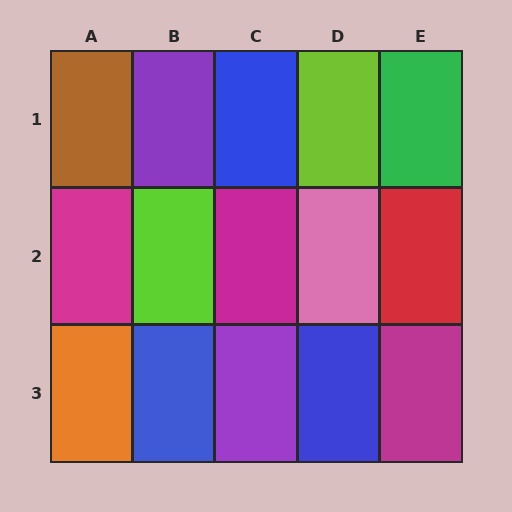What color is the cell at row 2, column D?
Pink.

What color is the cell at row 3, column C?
Purple.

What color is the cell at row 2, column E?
Red.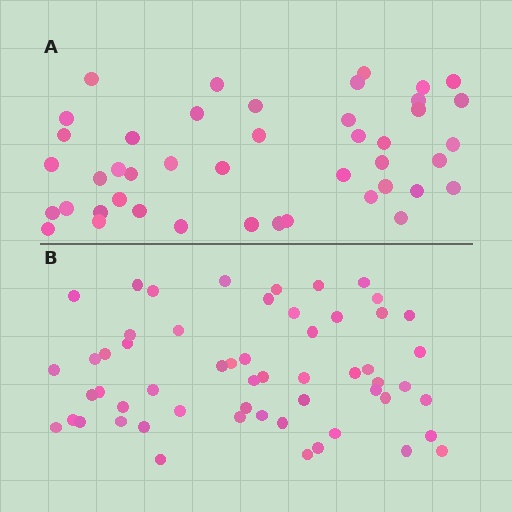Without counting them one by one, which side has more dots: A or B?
Region B (the bottom region) has more dots.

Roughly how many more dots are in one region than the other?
Region B has roughly 12 or so more dots than region A.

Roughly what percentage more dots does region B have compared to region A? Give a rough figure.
About 25% more.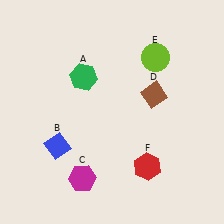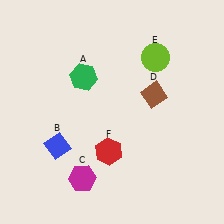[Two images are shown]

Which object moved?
The red hexagon (F) moved left.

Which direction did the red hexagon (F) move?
The red hexagon (F) moved left.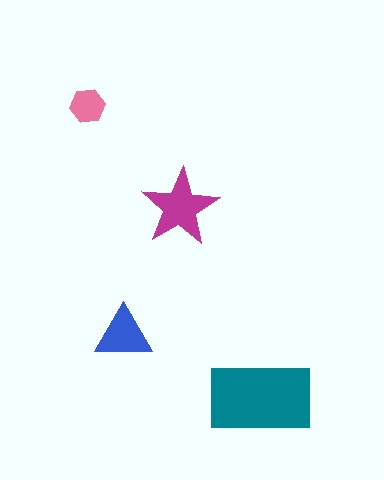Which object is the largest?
The teal rectangle.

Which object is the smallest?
The pink hexagon.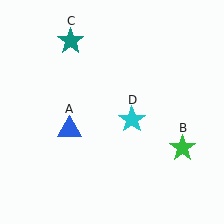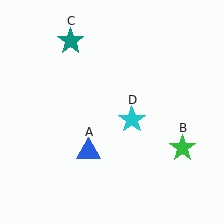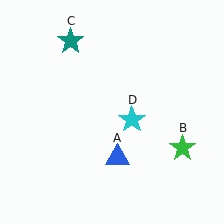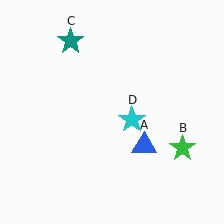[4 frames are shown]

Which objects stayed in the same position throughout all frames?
Green star (object B) and teal star (object C) and cyan star (object D) remained stationary.